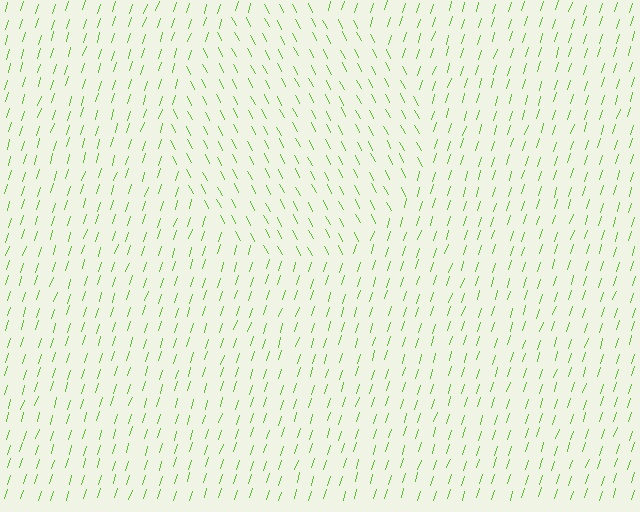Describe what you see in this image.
The image is filled with small lime line segments. A circle region in the image has lines oriented differently from the surrounding lines, creating a visible texture boundary.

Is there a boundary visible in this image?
Yes, there is a texture boundary formed by a change in line orientation.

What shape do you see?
I see a circle.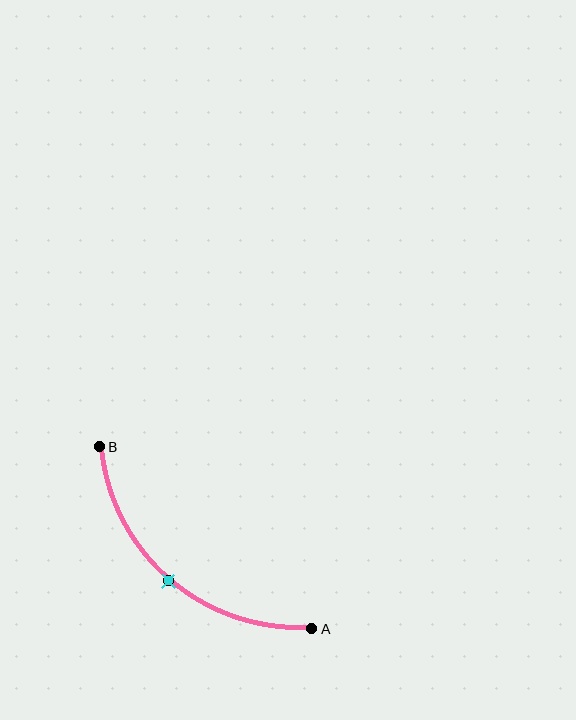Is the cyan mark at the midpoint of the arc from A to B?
Yes. The cyan mark lies on the arc at equal arc-length from both A and B — it is the arc midpoint.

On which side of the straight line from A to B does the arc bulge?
The arc bulges below and to the left of the straight line connecting A and B.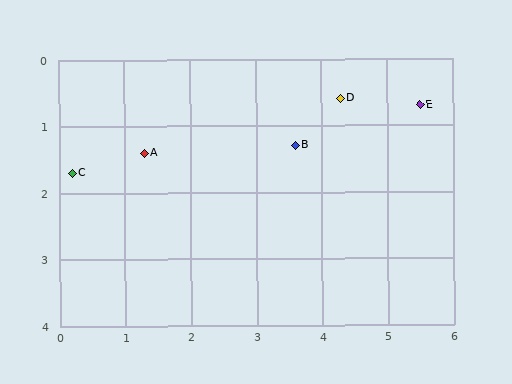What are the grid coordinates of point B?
Point B is at approximately (3.6, 1.3).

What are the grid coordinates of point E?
Point E is at approximately (5.5, 0.7).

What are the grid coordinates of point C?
Point C is at approximately (0.2, 1.7).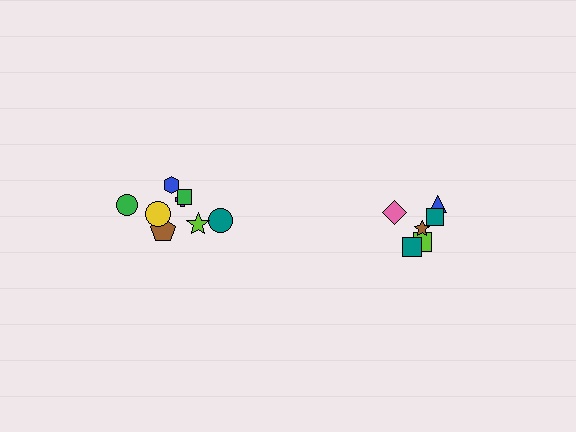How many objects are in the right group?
There are 6 objects.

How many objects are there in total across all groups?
There are 14 objects.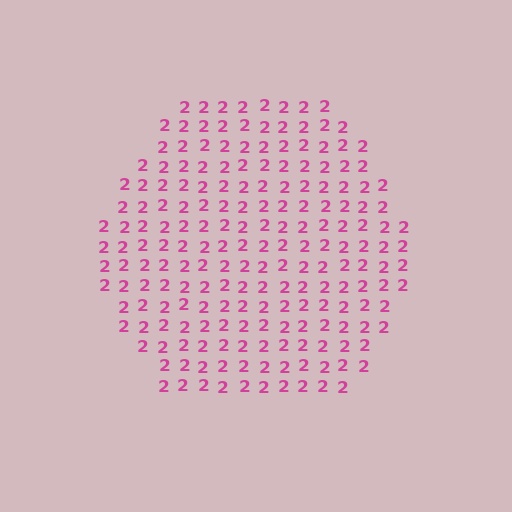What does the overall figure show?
The overall figure shows a hexagon.